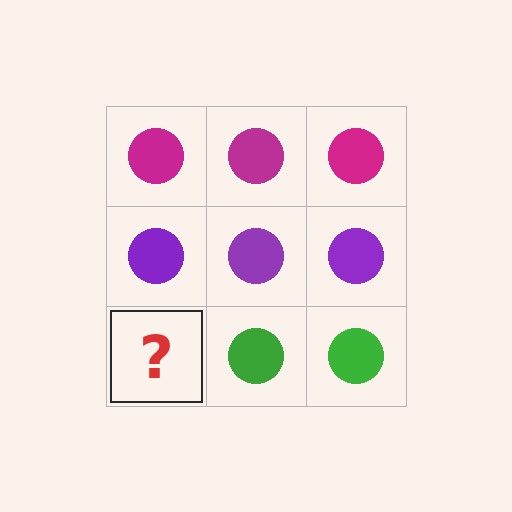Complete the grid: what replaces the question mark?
The question mark should be replaced with a green circle.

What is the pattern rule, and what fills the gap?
The rule is that each row has a consistent color. The gap should be filled with a green circle.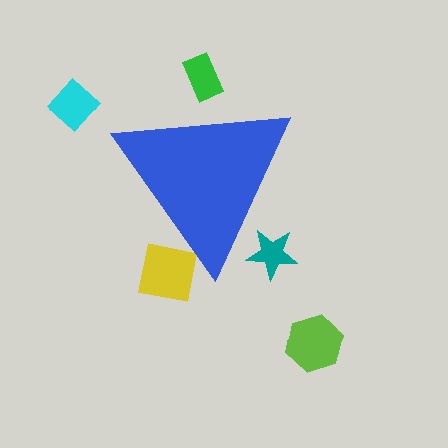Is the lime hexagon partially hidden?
No, the lime hexagon is fully visible.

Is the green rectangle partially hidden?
Yes, the green rectangle is partially hidden behind the blue triangle.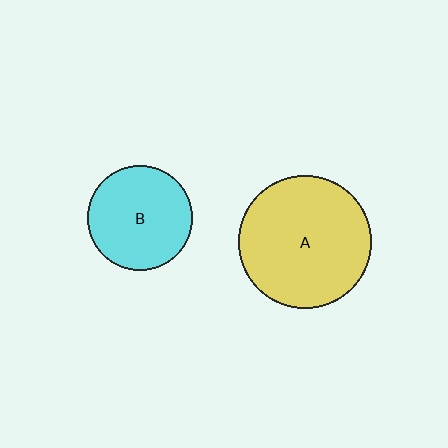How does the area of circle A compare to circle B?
Approximately 1.6 times.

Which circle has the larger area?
Circle A (yellow).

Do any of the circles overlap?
No, none of the circles overlap.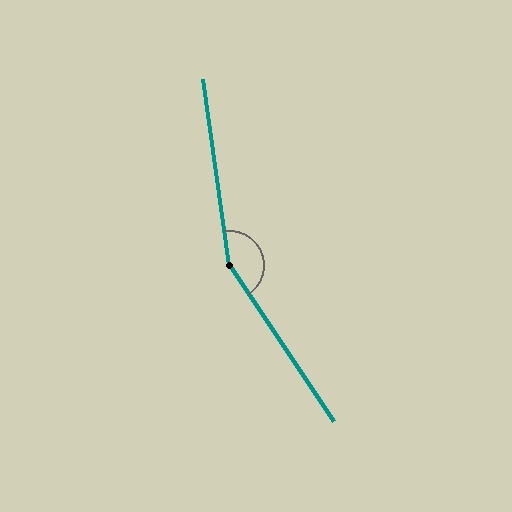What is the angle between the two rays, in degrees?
Approximately 154 degrees.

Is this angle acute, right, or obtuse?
It is obtuse.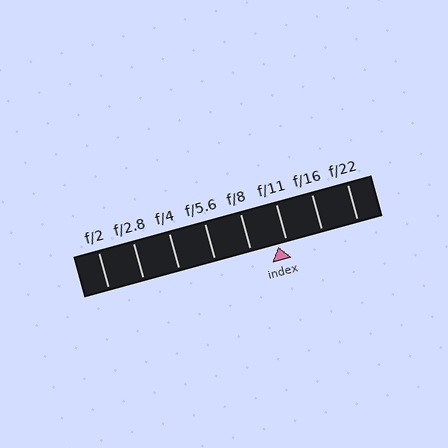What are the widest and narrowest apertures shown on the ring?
The widest aperture shown is f/2 and the narrowest is f/22.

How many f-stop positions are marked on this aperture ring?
There are 8 f-stop positions marked.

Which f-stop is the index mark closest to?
The index mark is closest to f/11.